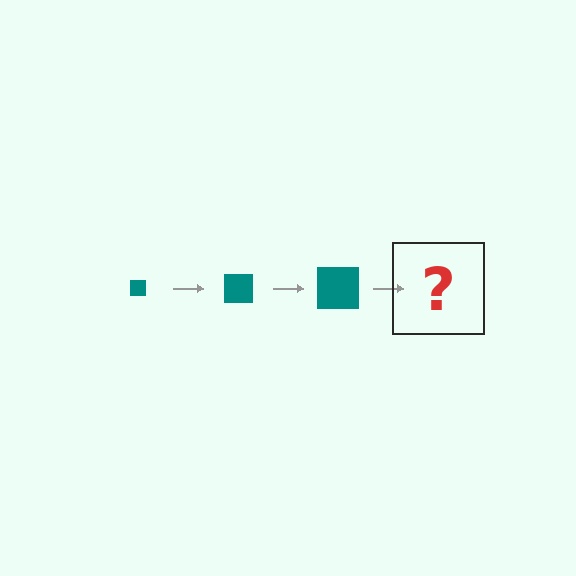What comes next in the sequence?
The next element should be a teal square, larger than the previous one.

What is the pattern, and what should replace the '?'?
The pattern is that the square gets progressively larger each step. The '?' should be a teal square, larger than the previous one.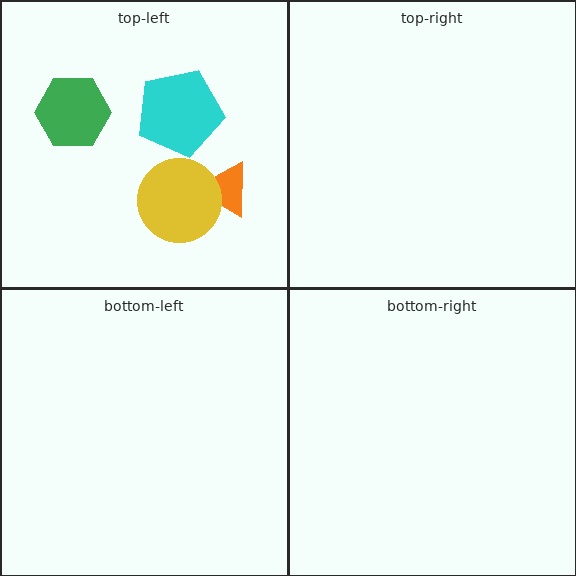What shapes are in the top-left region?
The green hexagon, the orange triangle, the yellow circle, the cyan pentagon.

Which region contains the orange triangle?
The top-left region.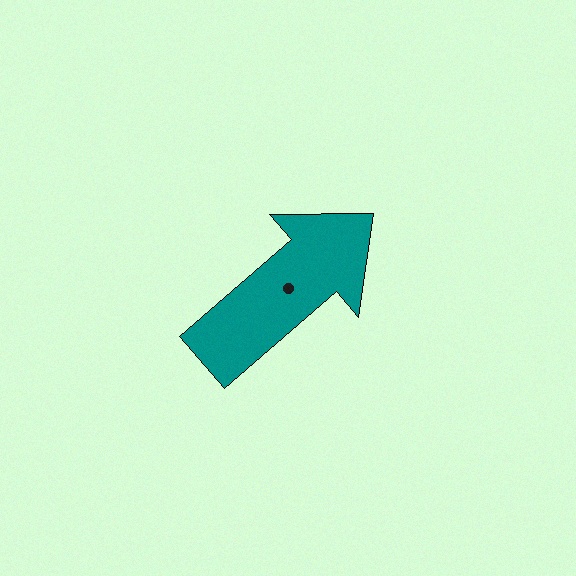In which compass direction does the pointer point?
Northeast.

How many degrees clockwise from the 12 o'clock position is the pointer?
Approximately 49 degrees.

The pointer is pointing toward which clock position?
Roughly 2 o'clock.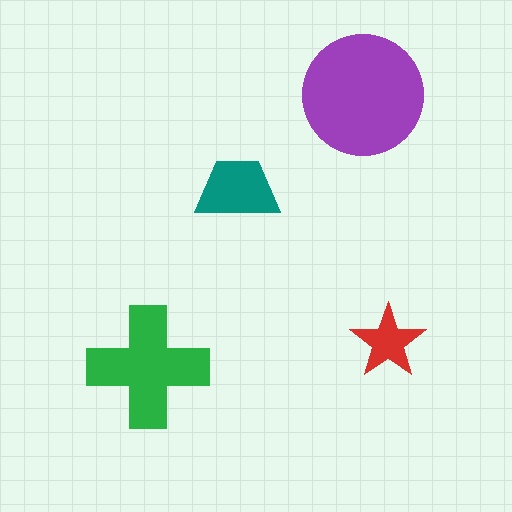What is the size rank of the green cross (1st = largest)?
2nd.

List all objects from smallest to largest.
The red star, the teal trapezoid, the green cross, the purple circle.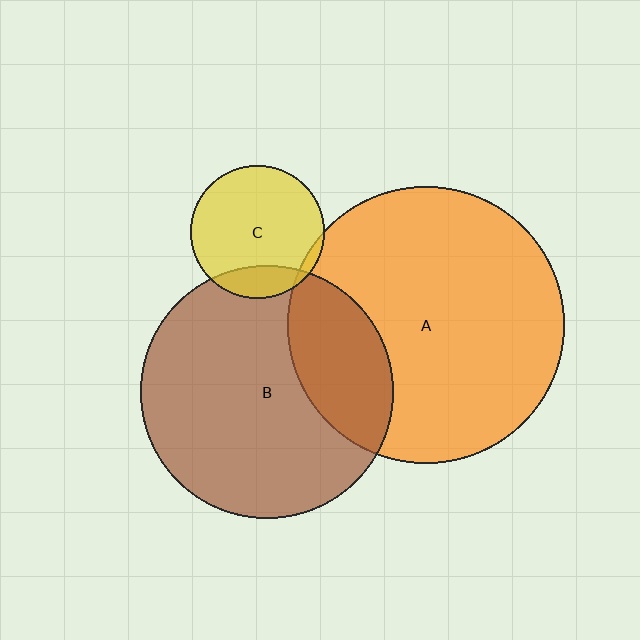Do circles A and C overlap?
Yes.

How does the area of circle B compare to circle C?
Approximately 3.6 times.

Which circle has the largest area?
Circle A (orange).